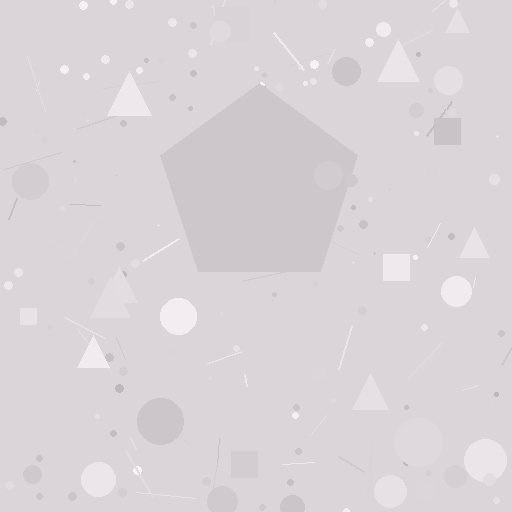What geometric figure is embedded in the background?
A pentagon is embedded in the background.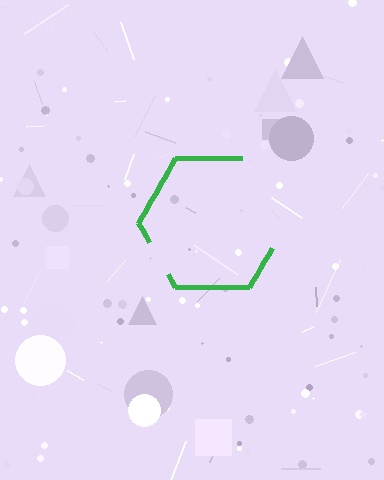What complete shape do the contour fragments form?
The contour fragments form a hexagon.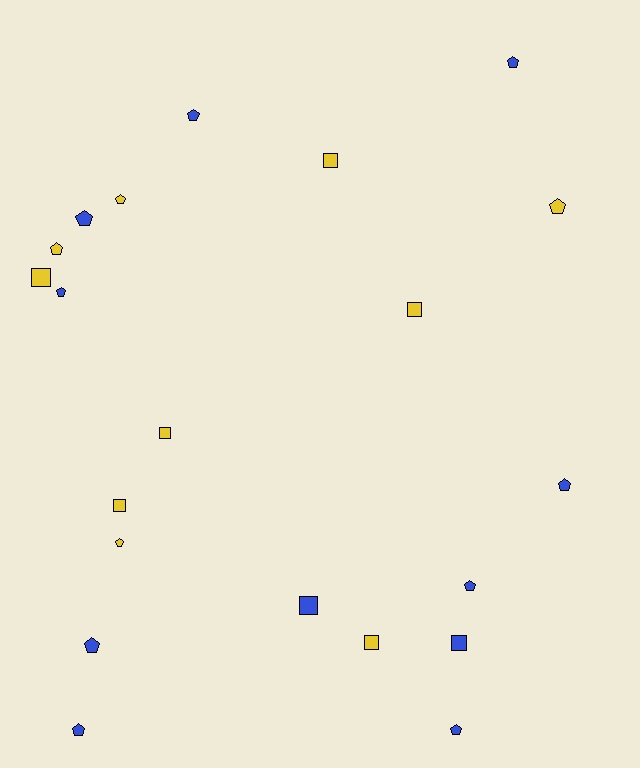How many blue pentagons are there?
There are 9 blue pentagons.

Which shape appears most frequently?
Pentagon, with 13 objects.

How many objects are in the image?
There are 21 objects.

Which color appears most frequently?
Blue, with 11 objects.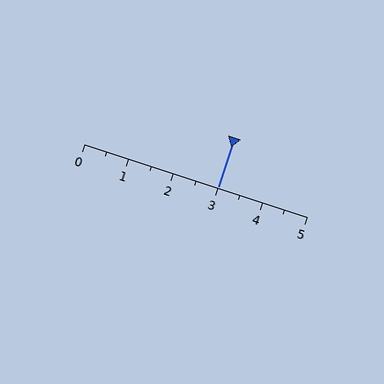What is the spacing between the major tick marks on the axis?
The major ticks are spaced 1 apart.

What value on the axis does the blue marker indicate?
The marker indicates approximately 3.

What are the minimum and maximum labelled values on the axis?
The axis runs from 0 to 5.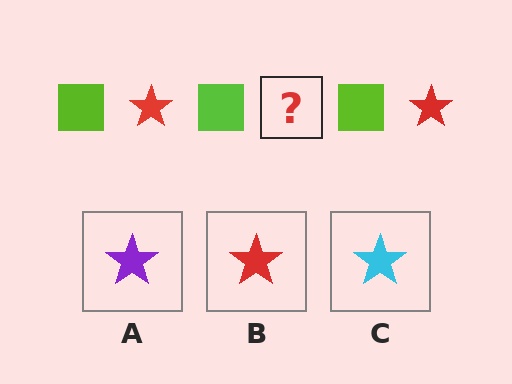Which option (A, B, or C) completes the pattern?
B.